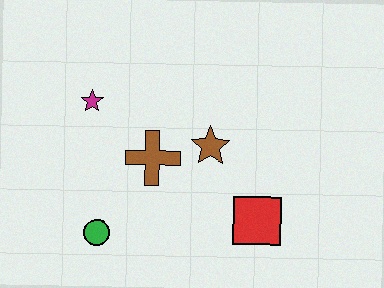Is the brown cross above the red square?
Yes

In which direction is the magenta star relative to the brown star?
The magenta star is to the left of the brown star.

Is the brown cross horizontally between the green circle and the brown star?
Yes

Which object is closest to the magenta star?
The brown cross is closest to the magenta star.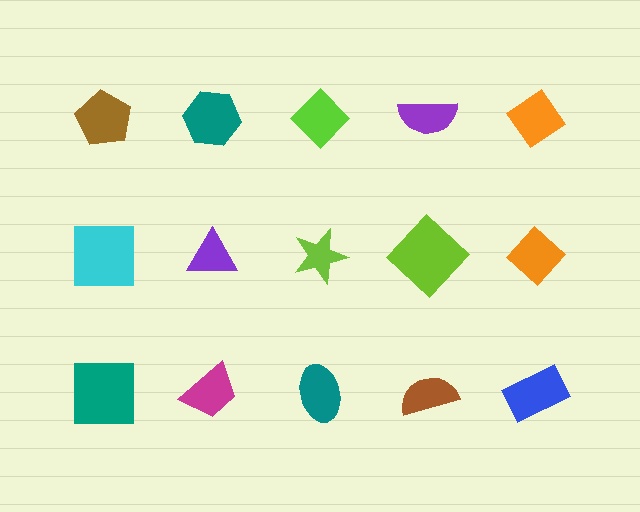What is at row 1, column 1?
A brown pentagon.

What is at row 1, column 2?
A teal hexagon.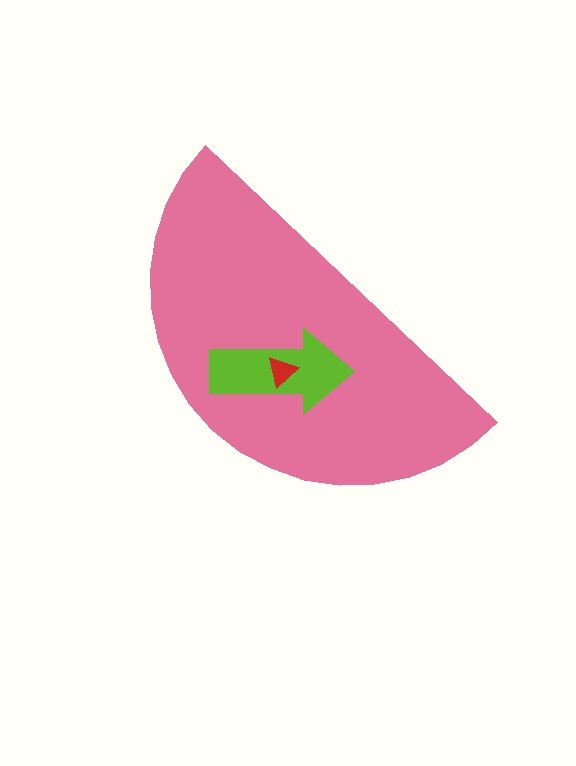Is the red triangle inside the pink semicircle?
Yes.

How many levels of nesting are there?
3.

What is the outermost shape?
The pink semicircle.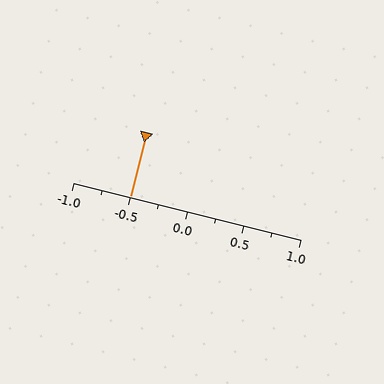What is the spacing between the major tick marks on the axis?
The major ticks are spaced 0.5 apart.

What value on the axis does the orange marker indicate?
The marker indicates approximately -0.5.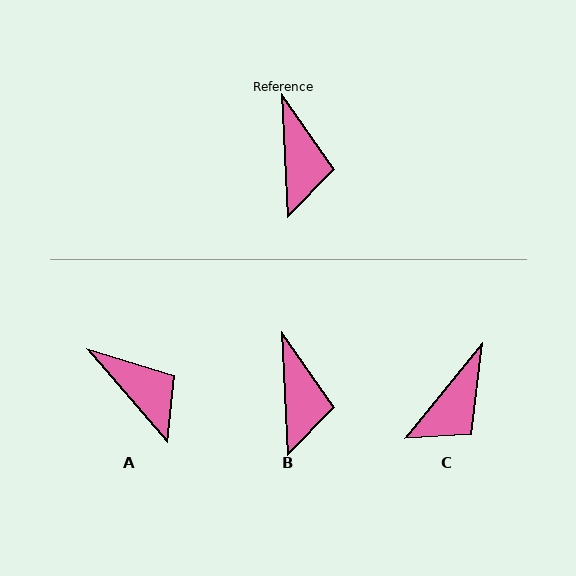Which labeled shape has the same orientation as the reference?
B.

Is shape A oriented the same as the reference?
No, it is off by about 38 degrees.